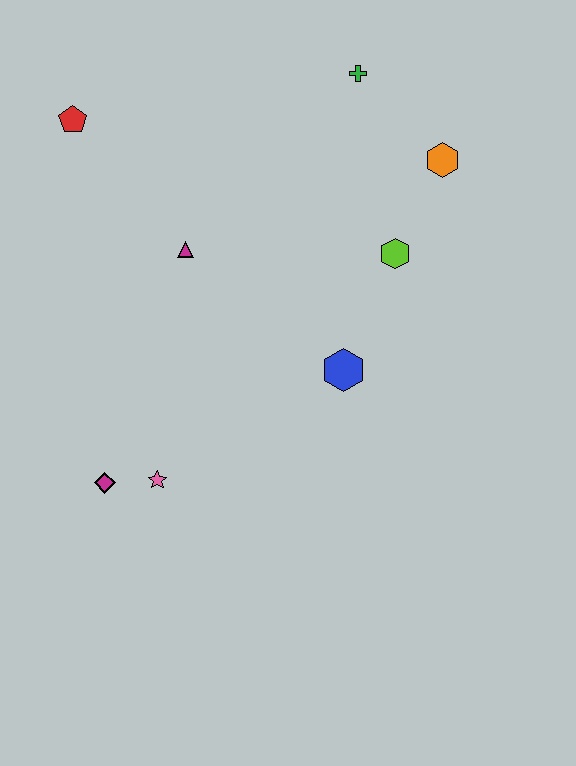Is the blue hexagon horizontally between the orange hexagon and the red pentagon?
Yes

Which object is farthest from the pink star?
The green cross is farthest from the pink star.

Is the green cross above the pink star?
Yes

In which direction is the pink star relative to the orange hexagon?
The pink star is below the orange hexagon.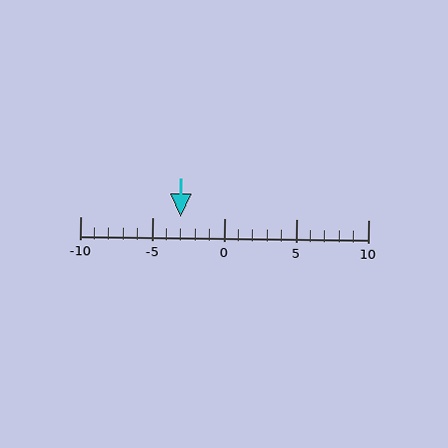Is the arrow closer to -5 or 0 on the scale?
The arrow is closer to -5.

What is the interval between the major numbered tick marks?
The major tick marks are spaced 5 units apart.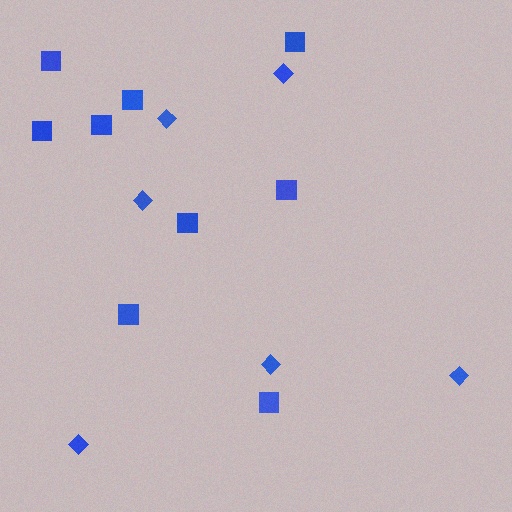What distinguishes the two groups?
There are 2 groups: one group of squares (9) and one group of diamonds (6).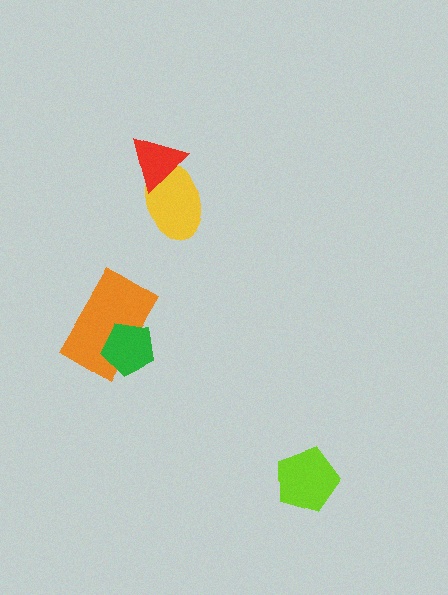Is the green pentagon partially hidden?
No, no other shape covers it.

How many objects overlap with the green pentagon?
1 object overlaps with the green pentagon.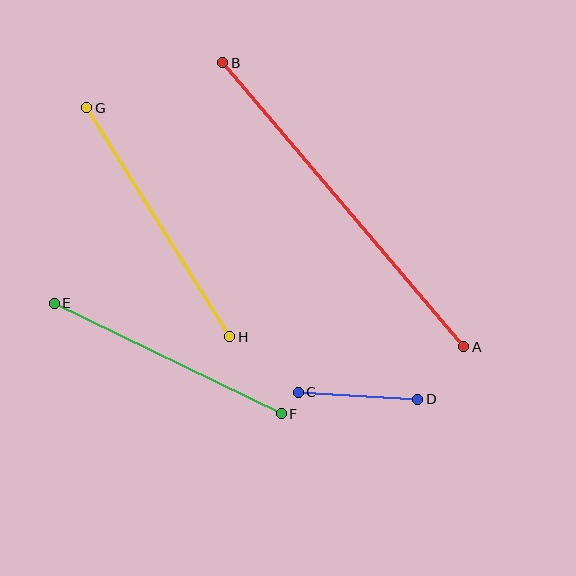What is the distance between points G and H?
The distance is approximately 270 pixels.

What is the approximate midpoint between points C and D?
The midpoint is at approximately (358, 396) pixels.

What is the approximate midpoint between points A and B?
The midpoint is at approximately (343, 205) pixels.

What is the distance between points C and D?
The distance is approximately 120 pixels.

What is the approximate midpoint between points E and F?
The midpoint is at approximately (168, 358) pixels.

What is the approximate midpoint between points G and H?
The midpoint is at approximately (158, 222) pixels.